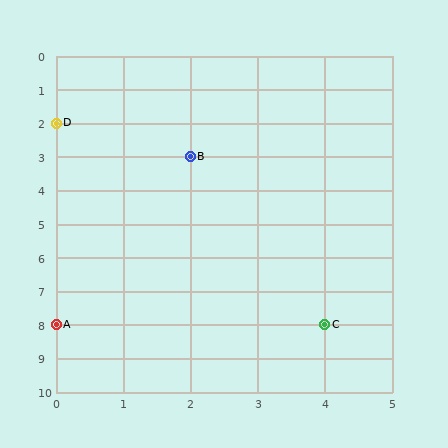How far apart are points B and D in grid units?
Points B and D are 2 columns and 1 row apart (about 2.2 grid units diagonally).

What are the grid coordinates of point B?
Point B is at grid coordinates (2, 3).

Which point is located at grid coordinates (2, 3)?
Point B is at (2, 3).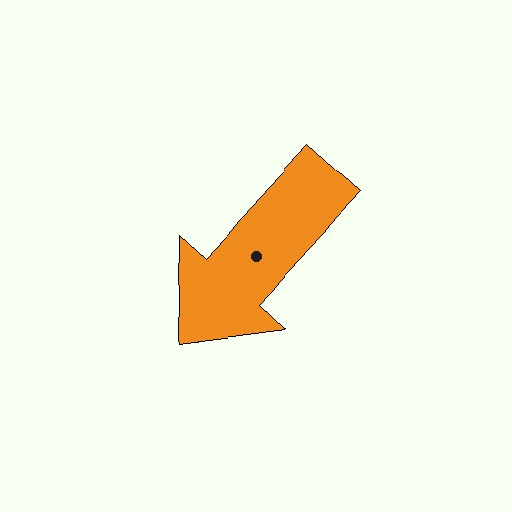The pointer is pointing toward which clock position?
Roughly 7 o'clock.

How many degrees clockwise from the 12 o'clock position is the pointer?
Approximately 222 degrees.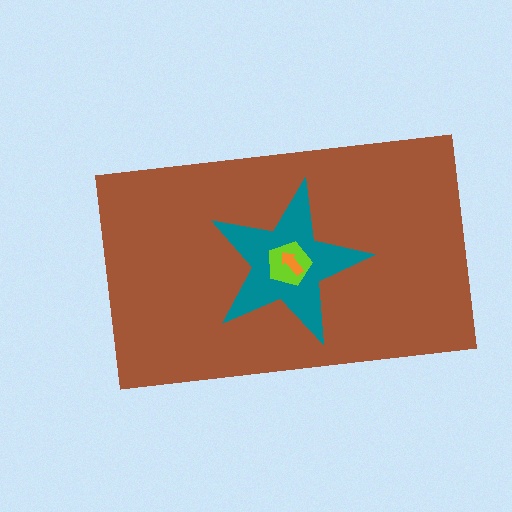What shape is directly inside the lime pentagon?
The orange arrow.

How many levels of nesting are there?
4.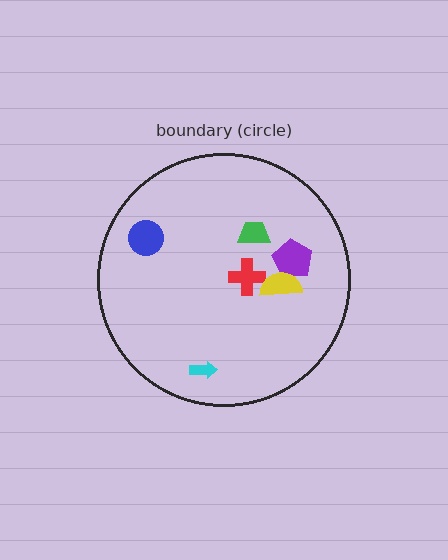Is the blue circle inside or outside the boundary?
Inside.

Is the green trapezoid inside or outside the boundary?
Inside.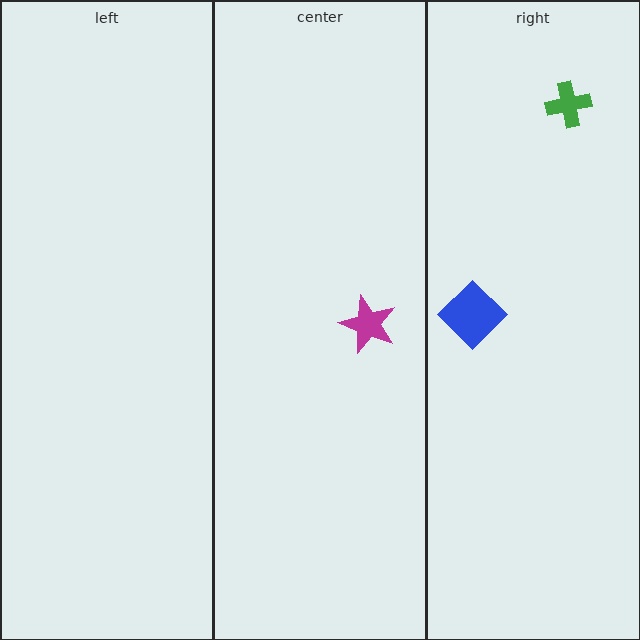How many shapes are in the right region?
2.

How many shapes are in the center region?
1.